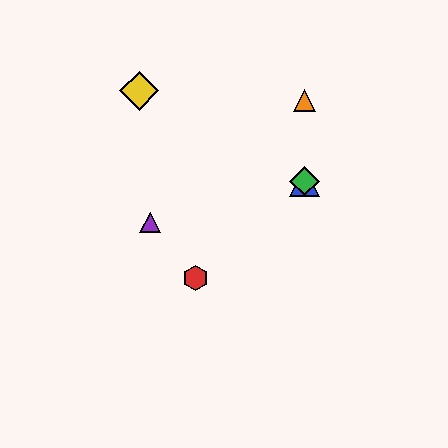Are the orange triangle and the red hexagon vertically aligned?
No, the orange triangle is at x≈304 and the red hexagon is at x≈196.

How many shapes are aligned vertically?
3 shapes (the blue triangle, the green diamond, the orange triangle) are aligned vertically.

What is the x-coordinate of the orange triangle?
The orange triangle is at x≈304.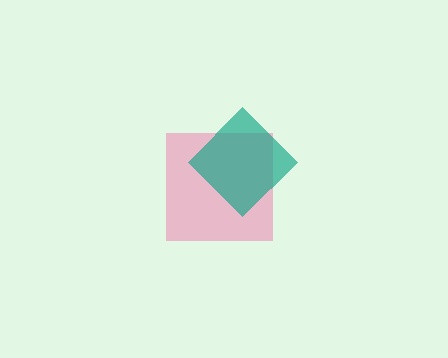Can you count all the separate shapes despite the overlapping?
Yes, there are 2 separate shapes.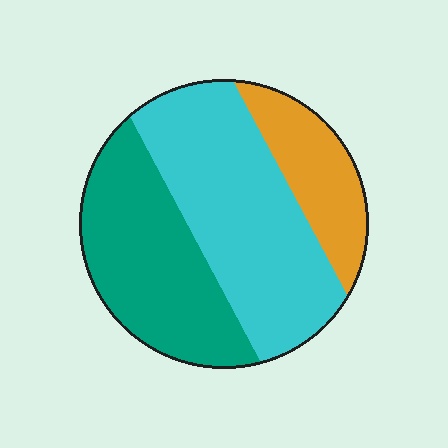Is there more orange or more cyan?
Cyan.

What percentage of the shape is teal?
Teal covers roughly 35% of the shape.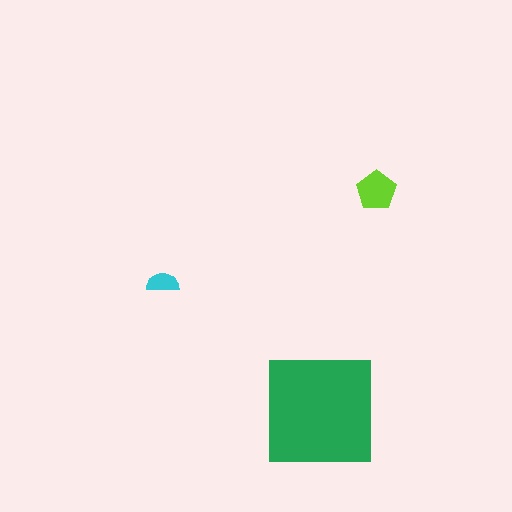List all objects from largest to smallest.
The green square, the lime pentagon, the cyan semicircle.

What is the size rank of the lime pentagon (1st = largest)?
2nd.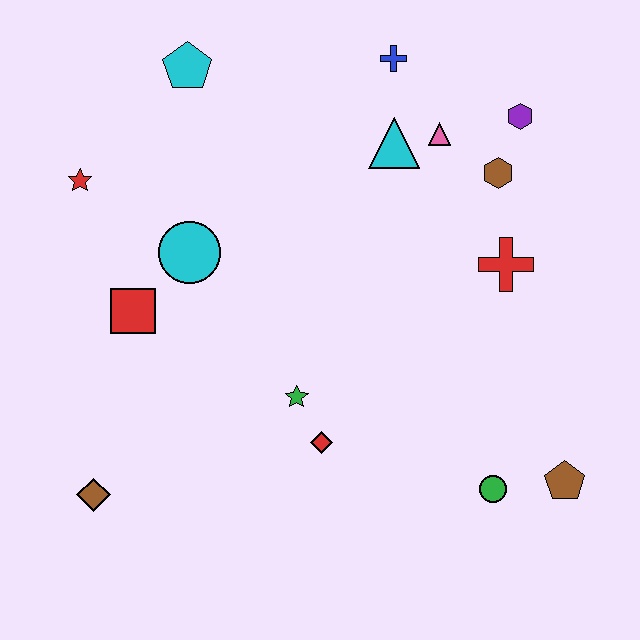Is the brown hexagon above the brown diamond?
Yes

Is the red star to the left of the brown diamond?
Yes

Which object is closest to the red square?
The cyan circle is closest to the red square.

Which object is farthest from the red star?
The brown pentagon is farthest from the red star.